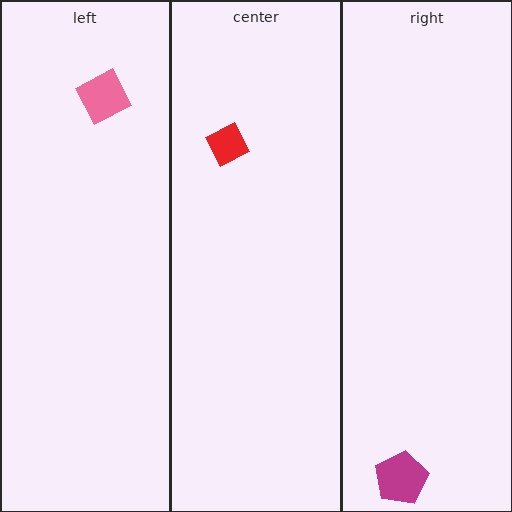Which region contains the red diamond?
The center region.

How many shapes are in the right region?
1.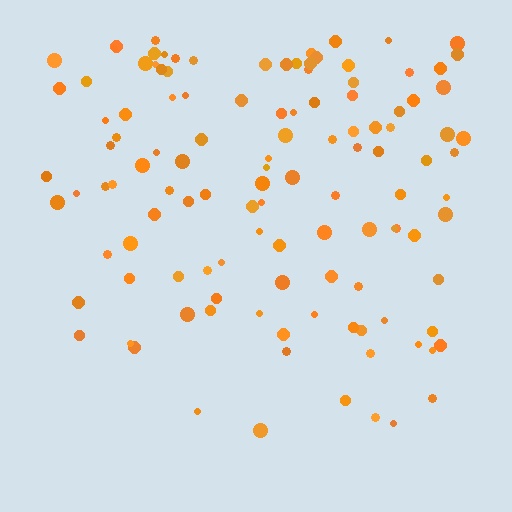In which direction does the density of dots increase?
From bottom to top, with the top side densest.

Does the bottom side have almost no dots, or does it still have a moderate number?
Still a moderate number, just noticeably fewer than the top.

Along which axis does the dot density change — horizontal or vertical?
Vertical.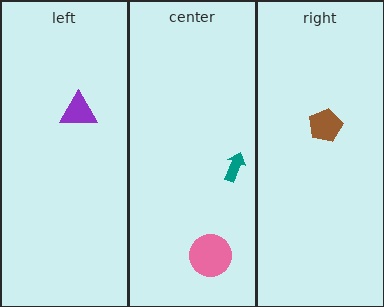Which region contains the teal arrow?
The center region.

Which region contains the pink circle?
The center region.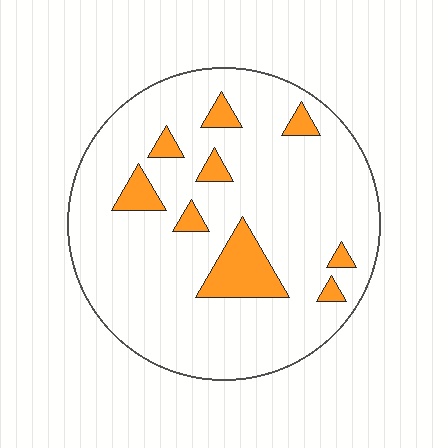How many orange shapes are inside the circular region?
9.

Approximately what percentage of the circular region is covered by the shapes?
Approximately 15%.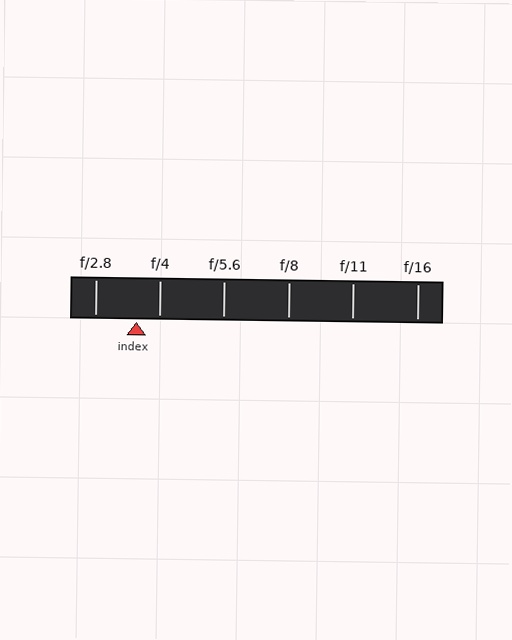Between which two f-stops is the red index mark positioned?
The index mark is between f/2.8 and f/4.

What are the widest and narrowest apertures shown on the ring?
The widest aperture shown is f/2.8 and the narrowest is f/16.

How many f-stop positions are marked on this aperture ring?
There are 6 f-stop positions marked.